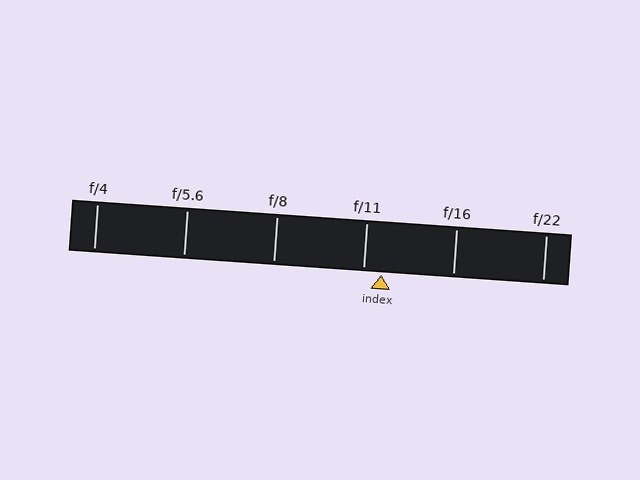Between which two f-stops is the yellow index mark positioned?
The index mark is between f/11 and f/16.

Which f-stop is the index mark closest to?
The index mark is closest to f/11.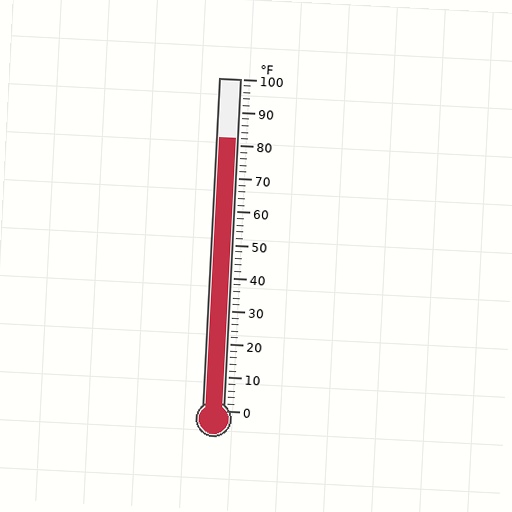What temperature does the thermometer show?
The thermometer shows approximately 82°F.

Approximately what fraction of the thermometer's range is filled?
The thermometer is filled to approximately 80% of its range.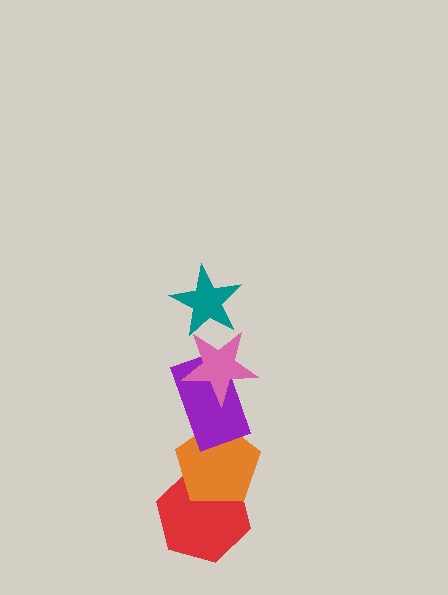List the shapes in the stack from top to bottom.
From top to bottom: the teal star, the pink star, the purple rectangle, the orange pentagon, the red hexagon.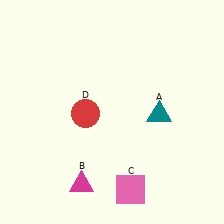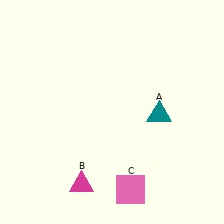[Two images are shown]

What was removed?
The red circle (D) was removed in Image 2.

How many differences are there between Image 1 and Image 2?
There is 1 difference between the two images.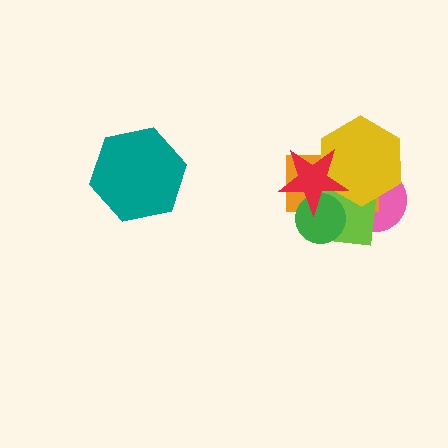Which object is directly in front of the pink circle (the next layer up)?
The orange rectangle is directly in front of the pink circle.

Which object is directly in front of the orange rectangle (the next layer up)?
The lime square is directly in front of the orange rectangle.